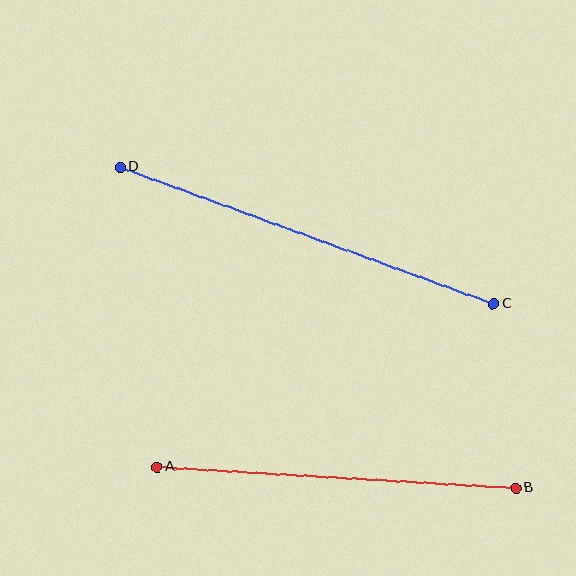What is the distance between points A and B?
The distance is approximately 359 pixels.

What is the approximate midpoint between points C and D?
The midpoint is at approximately (307, 236) pixels.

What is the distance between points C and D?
The distance is approximately 398 pixels.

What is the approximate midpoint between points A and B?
The midpoint is at approximately (336, 477) pixels.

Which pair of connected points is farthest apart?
Points C and D are farthest apart.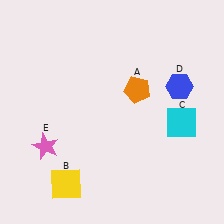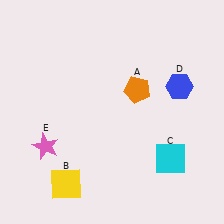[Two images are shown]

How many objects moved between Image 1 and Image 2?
1 object moved between the two images.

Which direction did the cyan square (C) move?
The cyan square (C) moved down.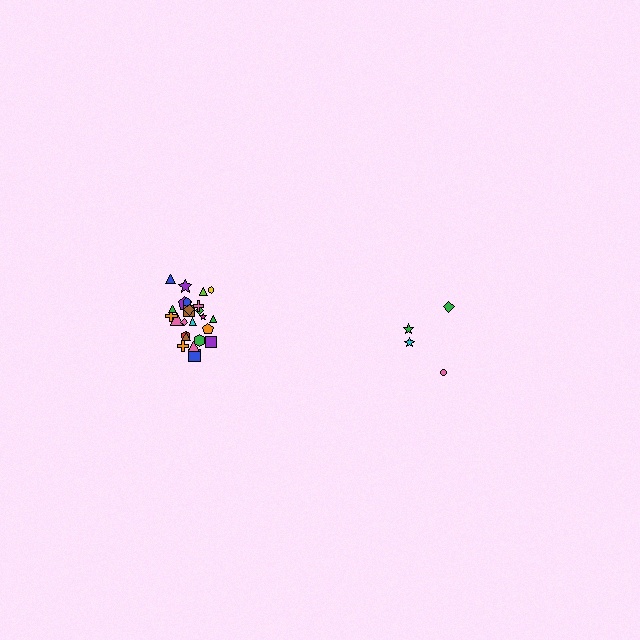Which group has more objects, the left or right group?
The left group.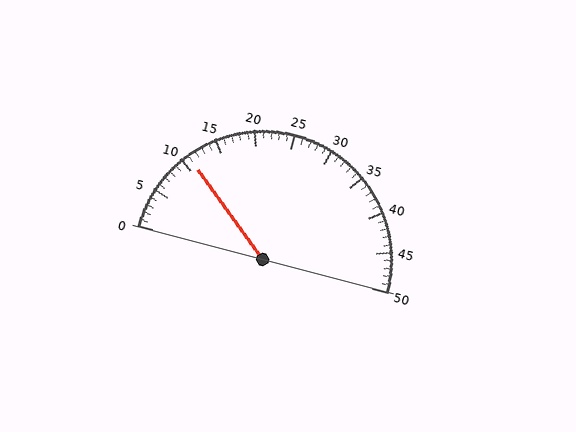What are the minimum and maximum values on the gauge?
The gauge ranges from 0 to 50.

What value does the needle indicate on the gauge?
The needle indicates approximately 11.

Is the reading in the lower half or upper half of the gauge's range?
The reading is in the lower half of the range (0 to 50).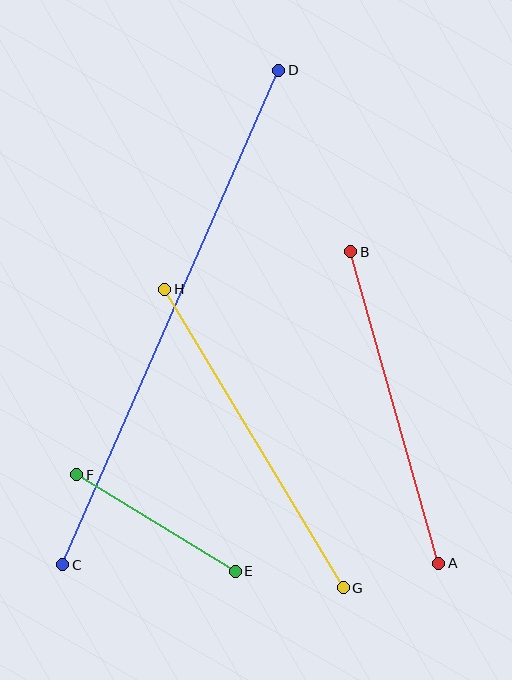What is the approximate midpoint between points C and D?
The midpoint is at approximately (171, 318) pixels.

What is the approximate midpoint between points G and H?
The midpoint is at approximately (254, 439) pixels.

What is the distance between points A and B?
The distance is approximately 324 pixels.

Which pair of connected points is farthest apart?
Points C and D are farthest apart.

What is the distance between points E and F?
The distance is approximately 186 pixels.